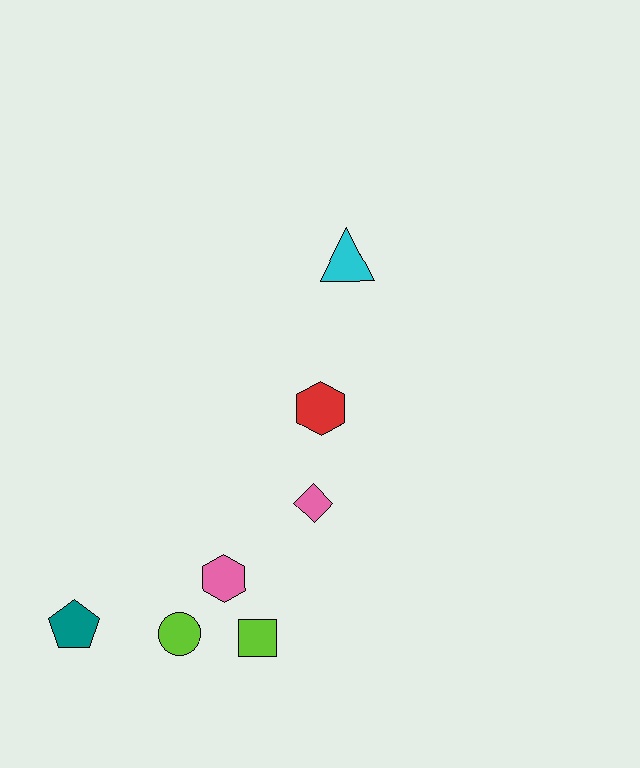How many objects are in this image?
There are 7 objects.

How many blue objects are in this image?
There are no blue objects.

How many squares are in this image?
There is 1 square.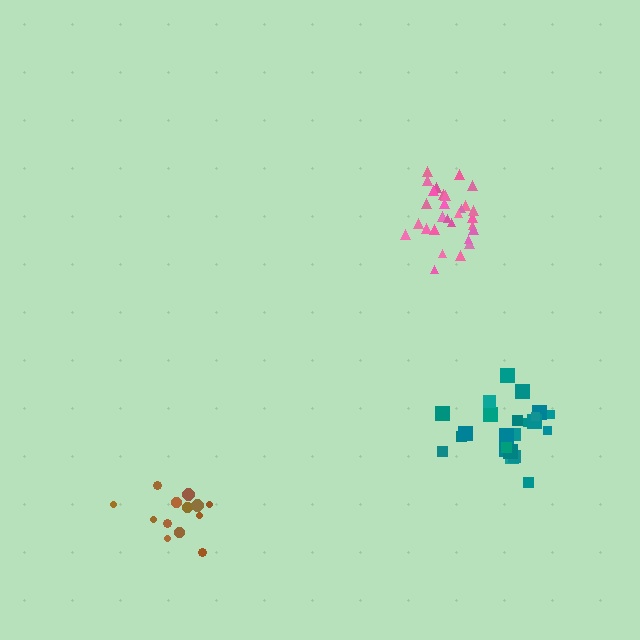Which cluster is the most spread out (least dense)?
Brown.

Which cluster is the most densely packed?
Pink.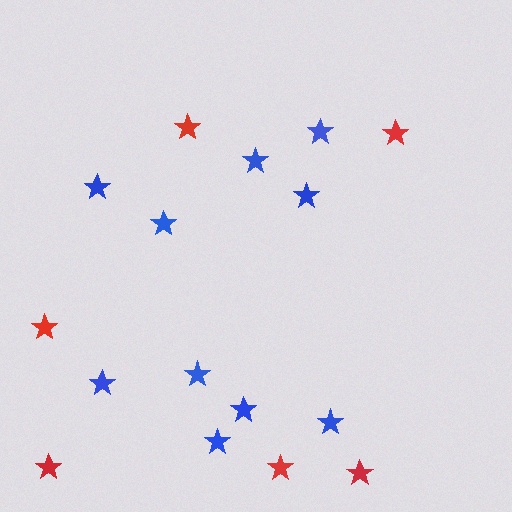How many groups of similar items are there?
There are 2 groups: one group of red stars (6) and one group of blue stars (10).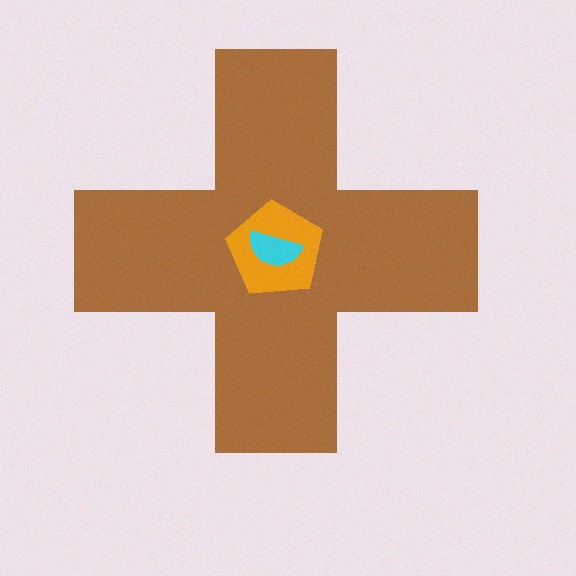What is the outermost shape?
The brown cross.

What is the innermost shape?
The cyan semicircle.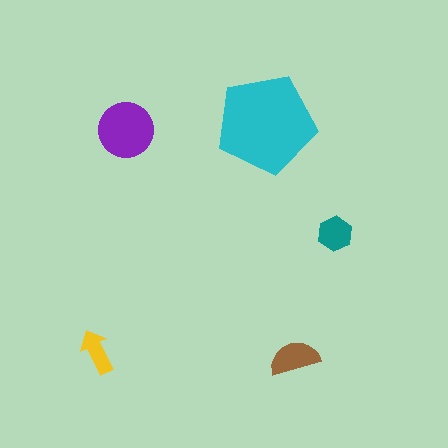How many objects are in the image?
There are 5 objects in the image.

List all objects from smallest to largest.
The yellow arrow, the teal hexagon, the brown semicircle, the purple circle, the cyan pentagon.